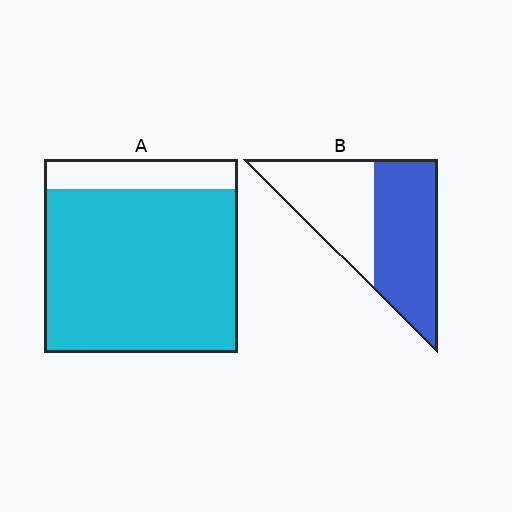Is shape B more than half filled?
Yes.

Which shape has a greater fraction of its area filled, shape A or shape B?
Shape A.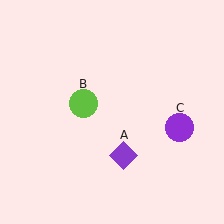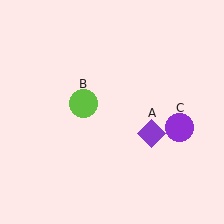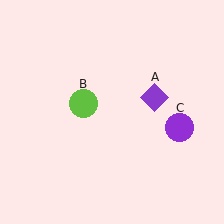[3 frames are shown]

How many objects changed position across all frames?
1 object changed position: purple diamond (object A).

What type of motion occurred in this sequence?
The purple diamond (object A) rotated counterclockwise around the center of the scene.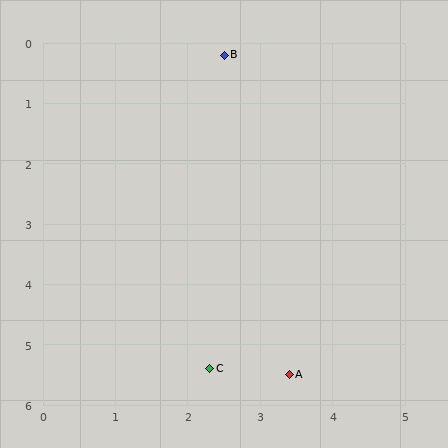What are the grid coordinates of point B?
Point B is at approximately (2.5, 0.2).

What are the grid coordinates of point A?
Point A is at approximately (3.4, 5.5).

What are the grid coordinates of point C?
Point C is at approximately (2.3, 5.4).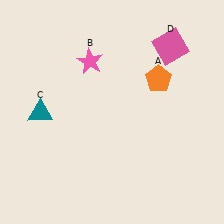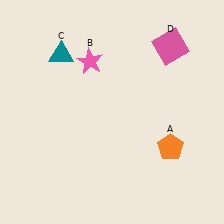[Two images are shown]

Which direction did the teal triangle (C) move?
The teal triangle (C) moved up.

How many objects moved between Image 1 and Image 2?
2 objects moved between the two images.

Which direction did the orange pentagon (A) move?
The orange pentagon (A) moved down.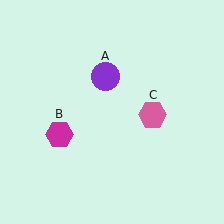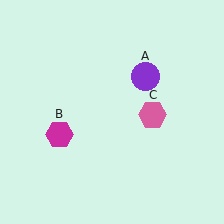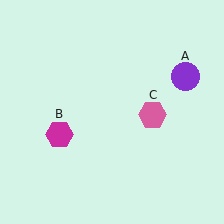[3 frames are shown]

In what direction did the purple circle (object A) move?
The purple circle (object A) moved right.